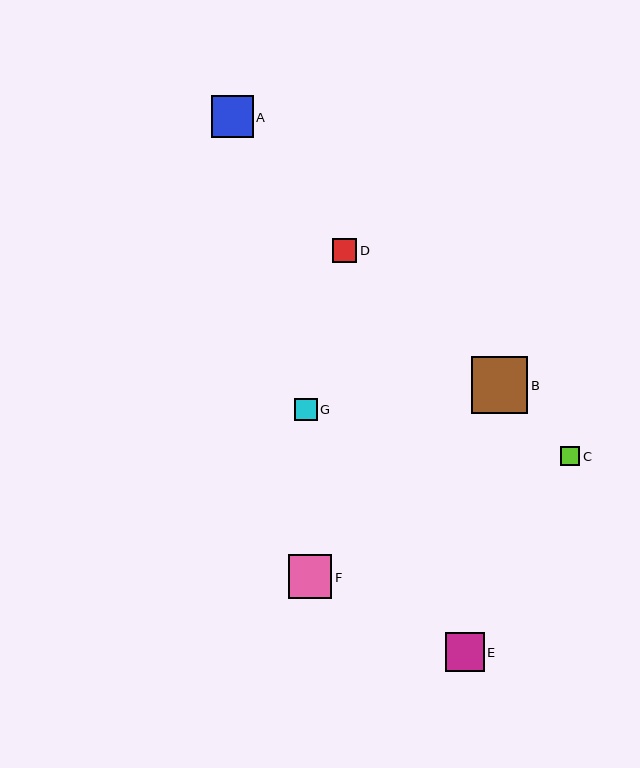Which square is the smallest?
Square C is the smallest with a size of approximately 19 pixels.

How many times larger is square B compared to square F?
Square B is approximately 1.3 times the size of square F.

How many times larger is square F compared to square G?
Square F is approximately 1.9 times the size of square G.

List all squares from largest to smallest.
From largest to smallest: B, F, A, E, D, G, C.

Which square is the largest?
Square B is the largest with a size of approximately 56 pixels.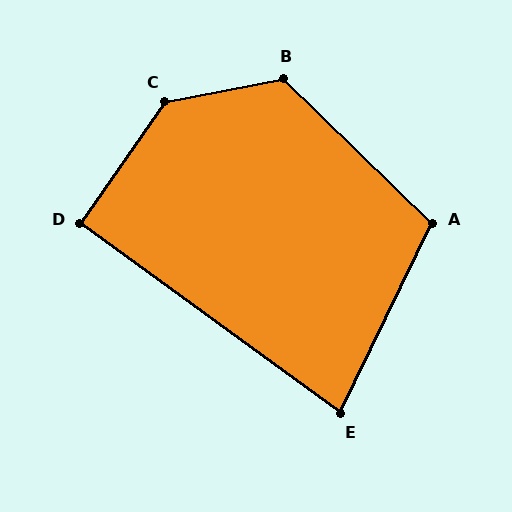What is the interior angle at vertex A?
Approximately 108 degrees (obtuse).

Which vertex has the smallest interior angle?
E, at approximately 80 degrees.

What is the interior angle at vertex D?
Approximately 91 degrees (approximately right).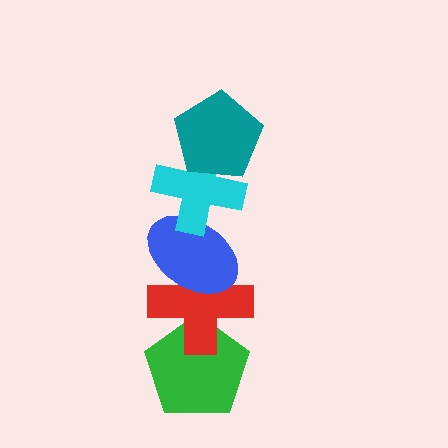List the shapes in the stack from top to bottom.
From top to bottom: the teal pentagon, the cyan cross, the blue ellipse, the red cross, the green pentagon.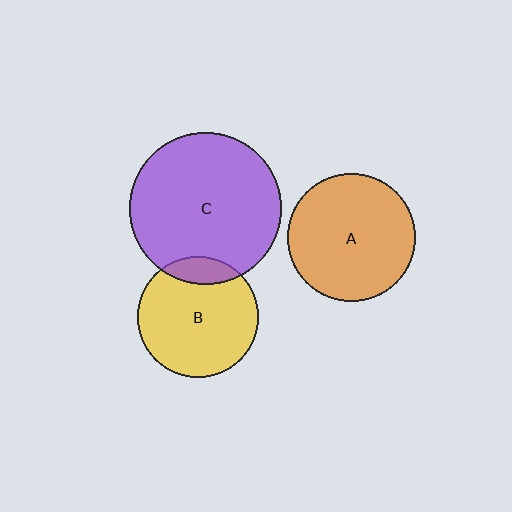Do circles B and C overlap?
Yes.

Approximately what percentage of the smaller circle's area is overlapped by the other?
Approximately 15%.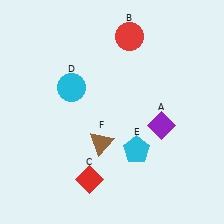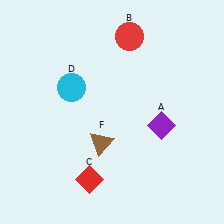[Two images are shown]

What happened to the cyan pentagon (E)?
The cyan pentagon (E) was removed in Image 2. It was in the bottom-right area of Image 1.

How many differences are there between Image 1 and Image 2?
There is 1 difference between the two images.